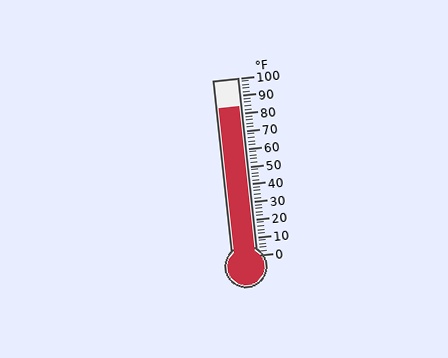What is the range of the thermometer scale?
The thermometer scale ranges from 0°F to 100°F.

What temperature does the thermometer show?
The thermometer shows approximately 84°F.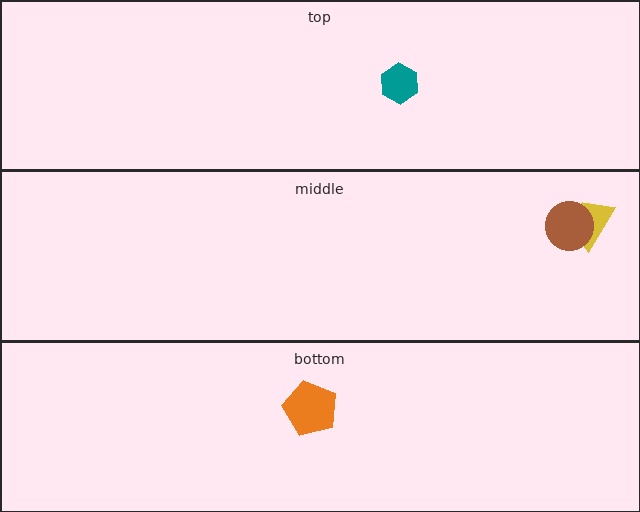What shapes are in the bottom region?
The orange pentagon.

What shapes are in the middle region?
The yellow trapezoid, the brown circle.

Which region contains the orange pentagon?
The bottom region.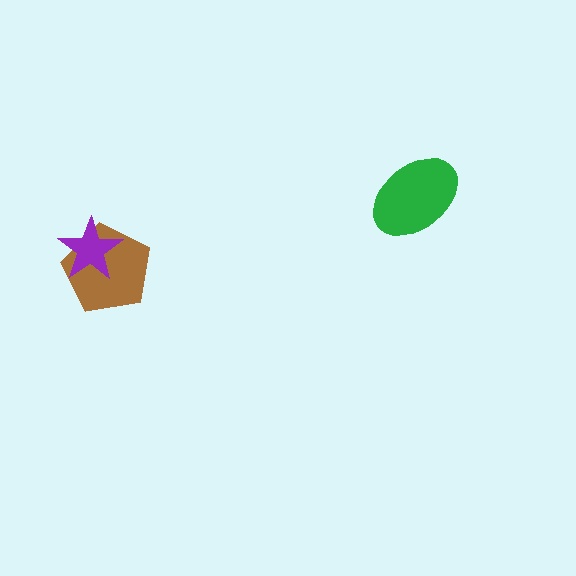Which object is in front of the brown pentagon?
The purple star is in front of the brown pentagon.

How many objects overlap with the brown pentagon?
1 object overlaps with the brown pentagon.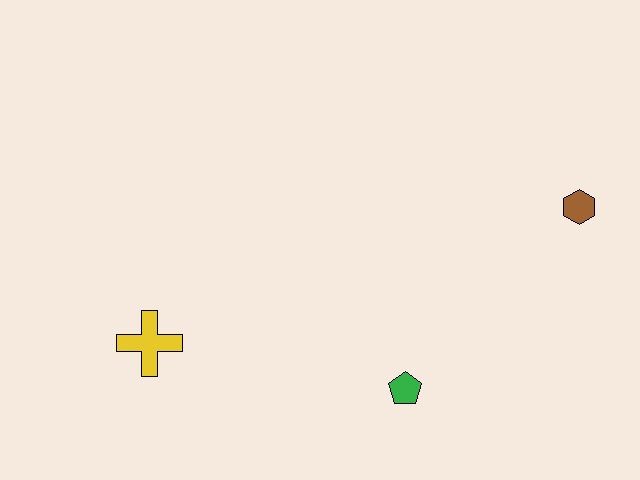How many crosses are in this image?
There is 1 cross.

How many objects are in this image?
There are 3 objects.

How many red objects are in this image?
There are no red objects.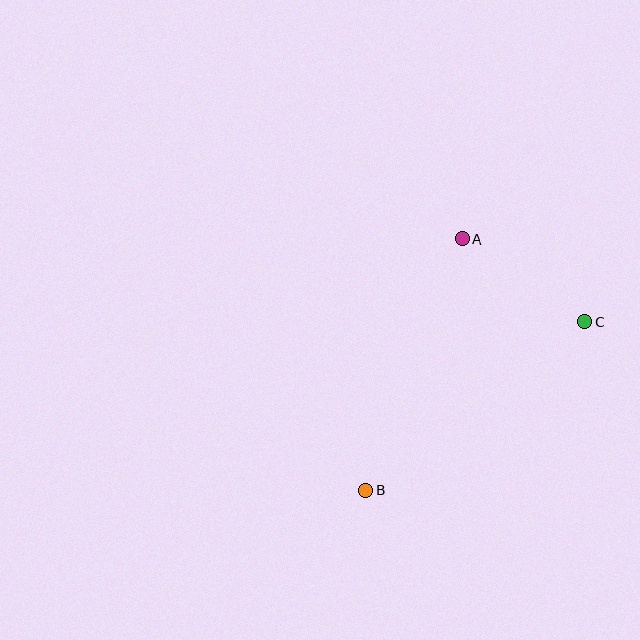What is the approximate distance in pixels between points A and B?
The distance between A and B is approximately 270 pixels.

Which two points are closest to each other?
Points A and C are closest to each other.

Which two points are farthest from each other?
Points B and C are farthest from each other.